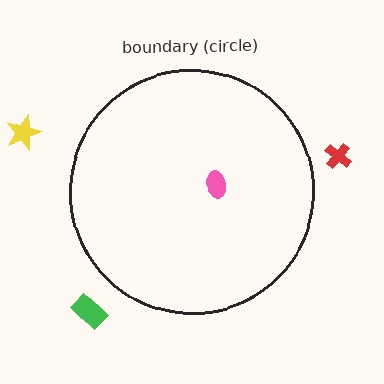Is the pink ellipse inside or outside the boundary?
Inside.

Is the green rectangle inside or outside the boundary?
Outside.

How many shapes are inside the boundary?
1 inside, 3 outside.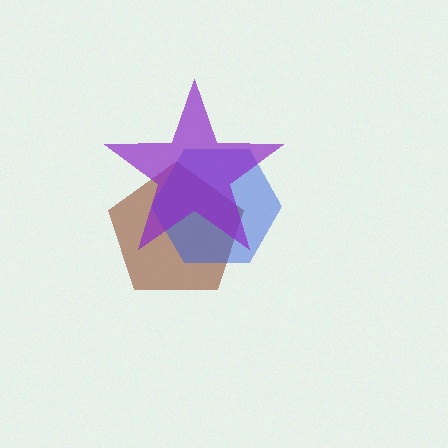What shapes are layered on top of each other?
The layered shapes are: a brown pentagon, a blue hexagon, a purple star.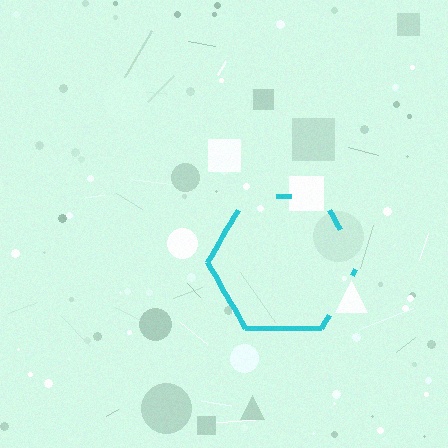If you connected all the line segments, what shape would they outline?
They would outline a hexagon.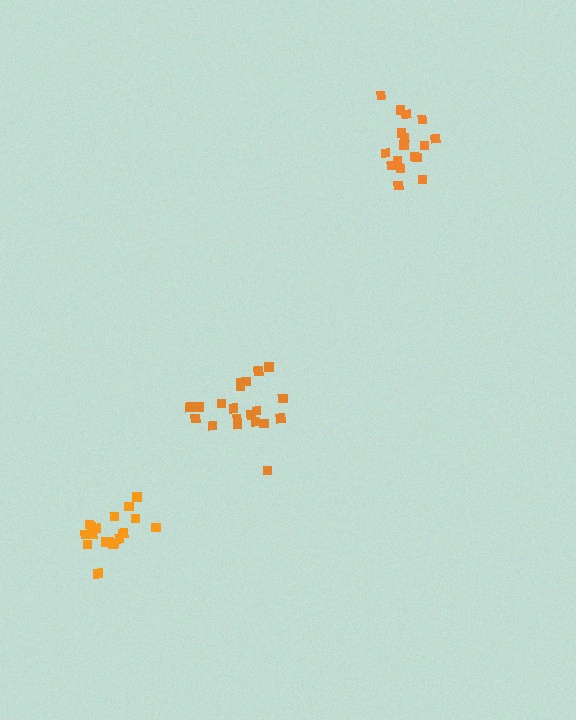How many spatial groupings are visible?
There are 3 spatial groupings.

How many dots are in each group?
Group 1: 18 dots, Group 2: 17 dots, Group 3: 20 dots (55 total).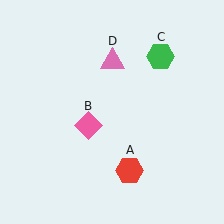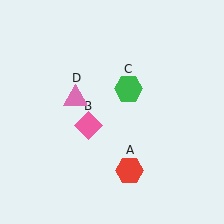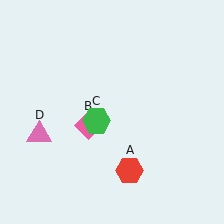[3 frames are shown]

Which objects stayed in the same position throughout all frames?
Red hexagon (object A) and pink diamond (object B) remained stationary.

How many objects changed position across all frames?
2 objects changed position: green hexagon (object C), pink triangle (object D).